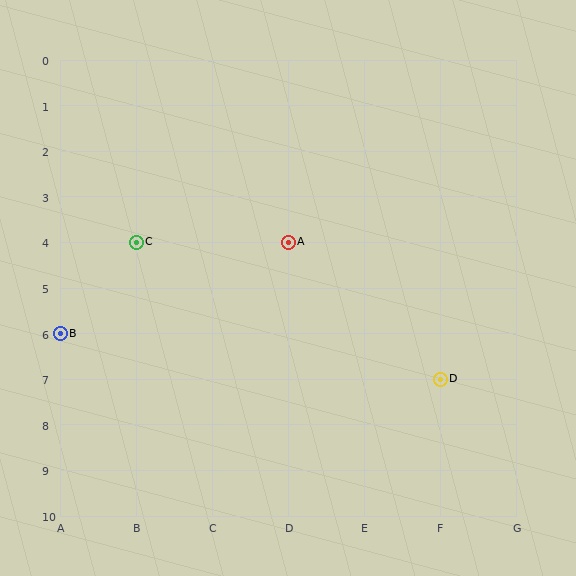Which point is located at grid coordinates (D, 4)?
Point A is at (D, 4).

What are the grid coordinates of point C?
Point C is at grid coordinates (B, 4).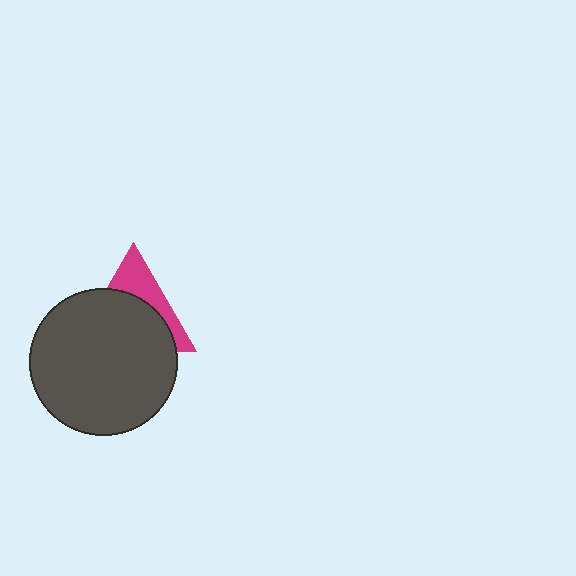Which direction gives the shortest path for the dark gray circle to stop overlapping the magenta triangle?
Moving down gives the shortest separation.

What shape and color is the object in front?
The object in front is a dark gray circle.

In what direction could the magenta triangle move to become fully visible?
The magenta triangle could move up. That would shift it out from behind the dark gray circle entirely.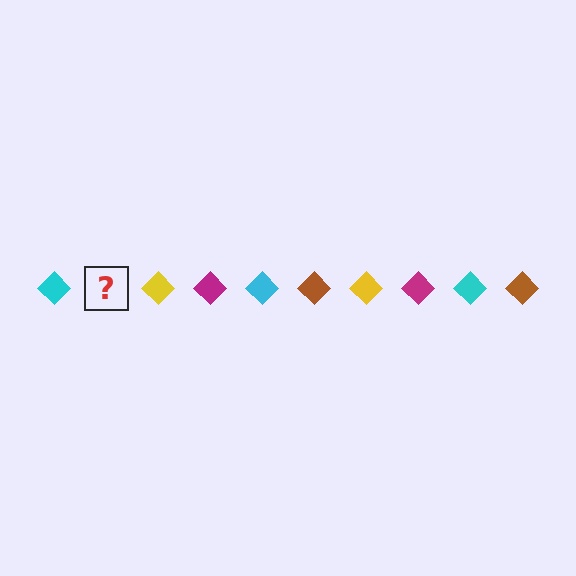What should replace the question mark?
The question mark should be replaced with a brown diamond.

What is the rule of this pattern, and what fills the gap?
The rule is that the pattern cycles through cyan, brown, yellow, magenta diamonds. The gap should be filled with a brown diamond.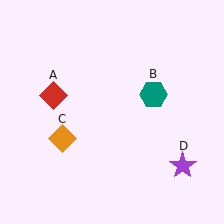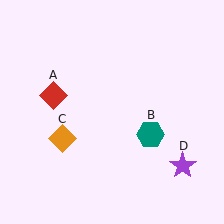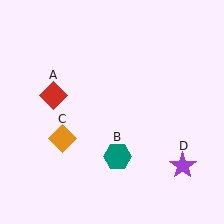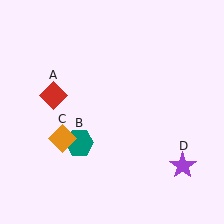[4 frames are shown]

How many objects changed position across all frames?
1 object changed position: teal hexagon (object B).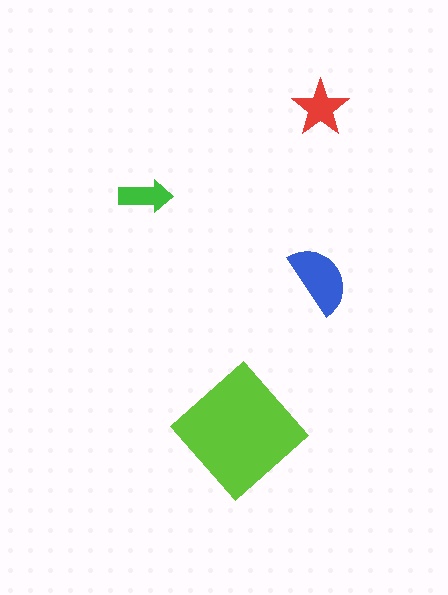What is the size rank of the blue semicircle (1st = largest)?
2nd.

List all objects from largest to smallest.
The lime diamond, the blue semicircle, the red star, the green arrow.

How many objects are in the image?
There are 4 objects in the image.